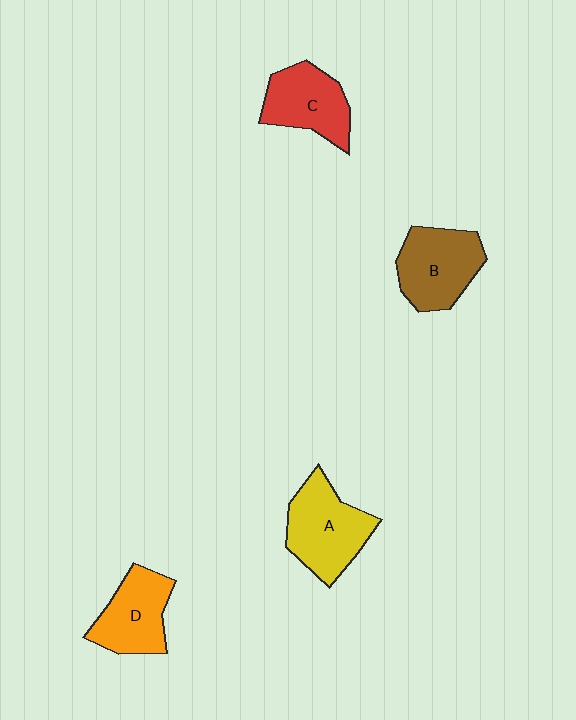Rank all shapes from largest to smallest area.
From largest to smallest: A (yellow), B (brown), D (orange), C (red).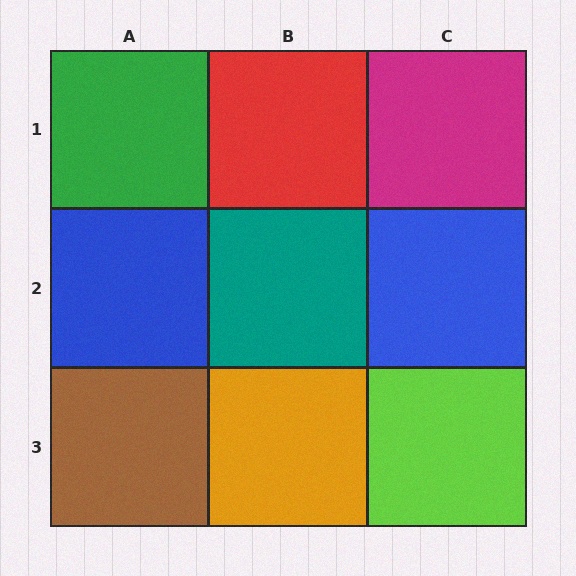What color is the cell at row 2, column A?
Blue.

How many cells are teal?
1 cell is teal.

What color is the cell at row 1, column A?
Green.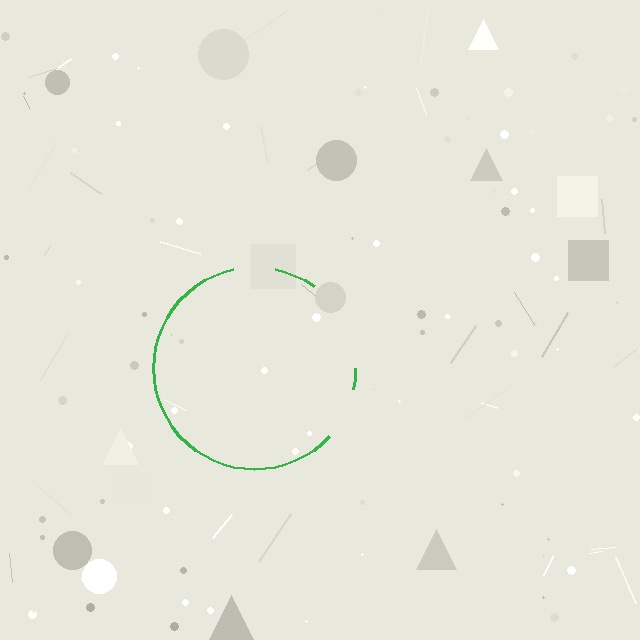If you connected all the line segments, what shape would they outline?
They would outline a circle.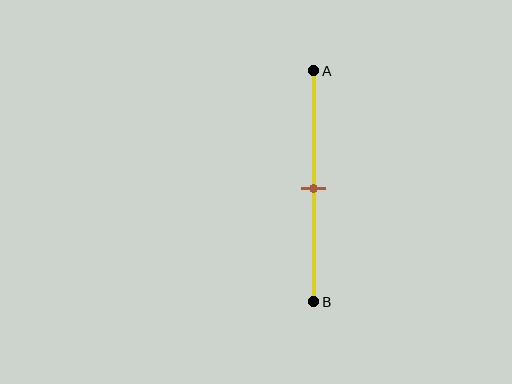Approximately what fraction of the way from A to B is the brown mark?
The brown mark is approximately 50% of the way from A to B.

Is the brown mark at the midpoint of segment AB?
Yes, the mark is approximately at the midpoint.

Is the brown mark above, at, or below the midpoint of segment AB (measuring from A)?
The brown mark is approximately at the midpoint of segment AB.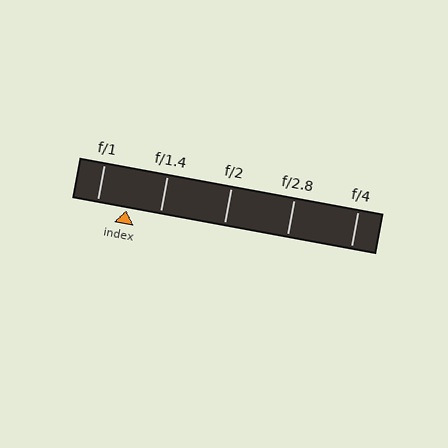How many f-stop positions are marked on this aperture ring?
There are 5 f-stop positions marked.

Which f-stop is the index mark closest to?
The index mark is closest to f/1.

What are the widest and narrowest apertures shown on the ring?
The widest aperture shown is f/1 and the narrowest is f/4.